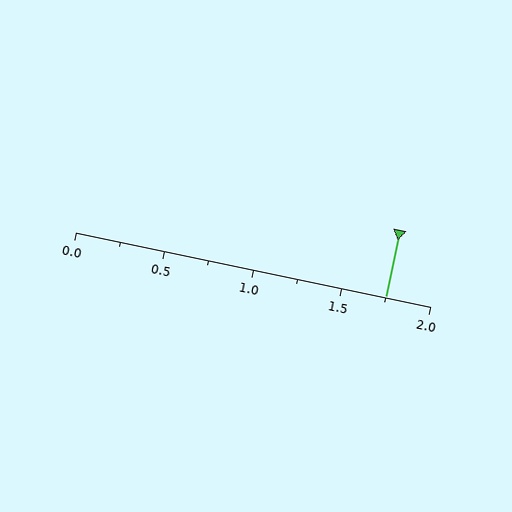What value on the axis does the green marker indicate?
The marker indicates approximately 1.75.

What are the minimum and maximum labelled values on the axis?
The axis runs from 0.0 to 2.0.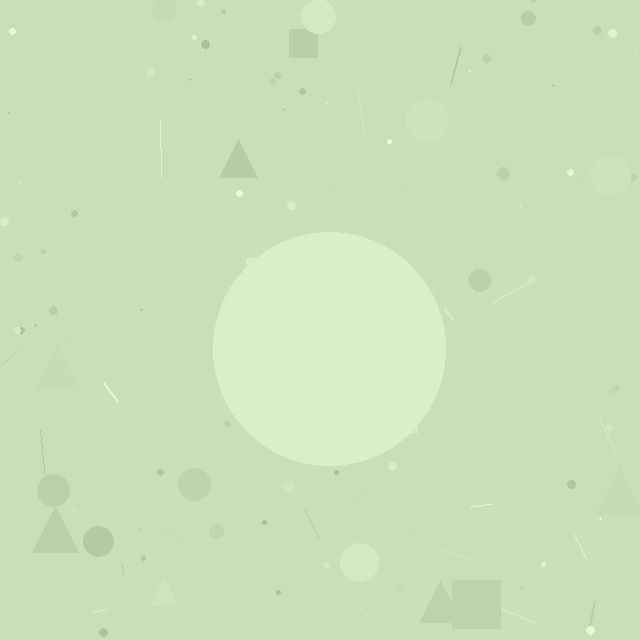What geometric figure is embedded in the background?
A circle is embedded in the background.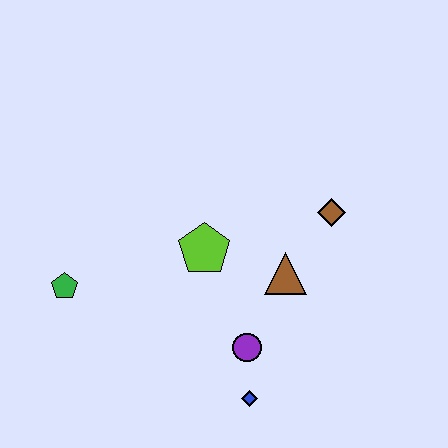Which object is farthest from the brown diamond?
The green pentagon is farthest from the brown diamond.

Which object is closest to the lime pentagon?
The brown triangle is closest to the lime pentagon.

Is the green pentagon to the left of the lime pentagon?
Yes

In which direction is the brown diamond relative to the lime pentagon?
The brown diamond is to the right of the lime pentagon.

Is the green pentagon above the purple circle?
Yes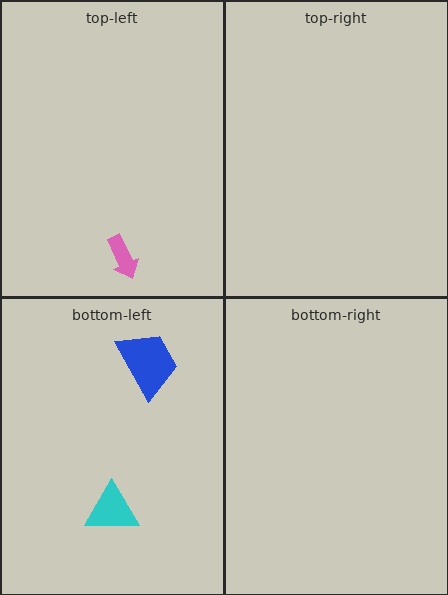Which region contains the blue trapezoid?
The bottom-left region.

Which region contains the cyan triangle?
The bottom-left region.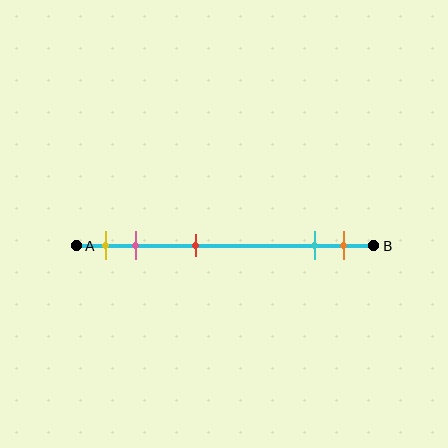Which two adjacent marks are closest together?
The cyan and orange marks are the closest adjacent pair.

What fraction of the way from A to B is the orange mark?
The orange mark is approximately 90% (0.9) of the way from A to B.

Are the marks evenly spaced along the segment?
No, the marks are not evenly spaced.